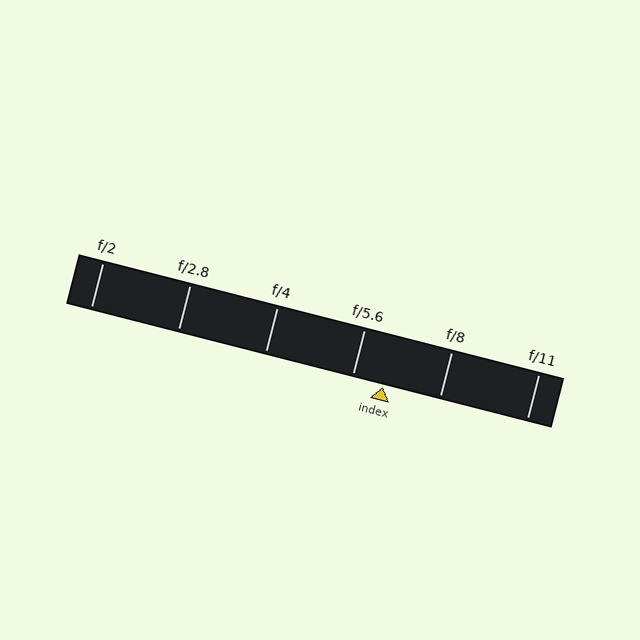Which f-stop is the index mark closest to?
The index mark is closest to f/5.6.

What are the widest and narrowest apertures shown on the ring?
The widest aperture shown is f/2 and the narrowest is f/11.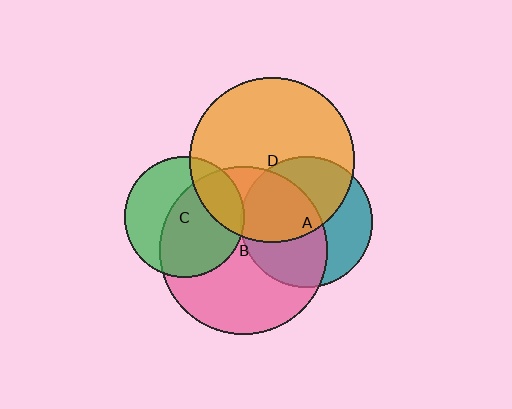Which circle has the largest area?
Circle B (pink).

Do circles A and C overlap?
Yes.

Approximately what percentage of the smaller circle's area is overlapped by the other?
Approximately 5%.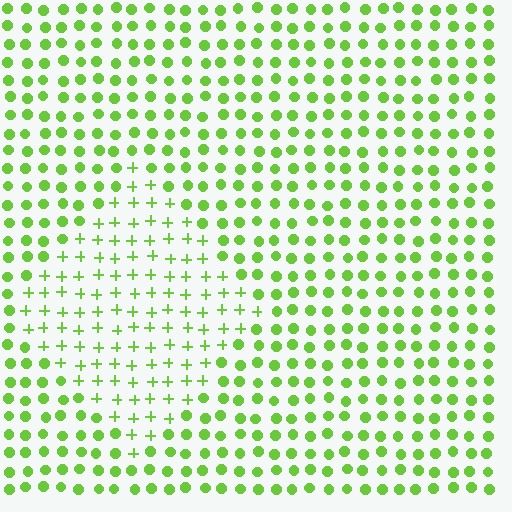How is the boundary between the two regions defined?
The boundary is defined by a change in element shape: plus signs inside vs. circles outside. All elements share the same color and spacing.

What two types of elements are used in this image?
The image uses plus signs inside the diamond region and circles outside it.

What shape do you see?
I see a diamond.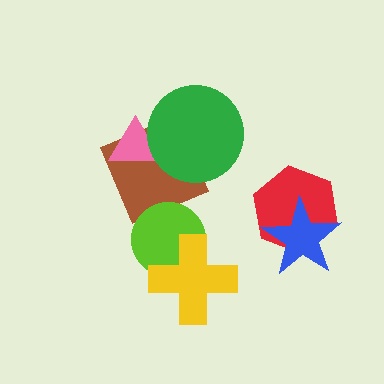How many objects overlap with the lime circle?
1 object overlaps with the lime circle.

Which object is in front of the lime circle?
The yellow cross is in front of the lime circle.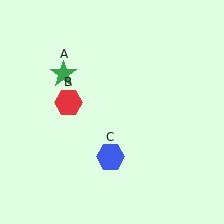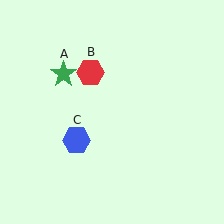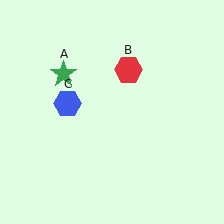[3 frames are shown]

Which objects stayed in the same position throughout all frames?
Green star (object A) remained stationary.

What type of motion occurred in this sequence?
The red hexagon (object B), blue hexagon (object C) rotated clockwise around the center of the scene.